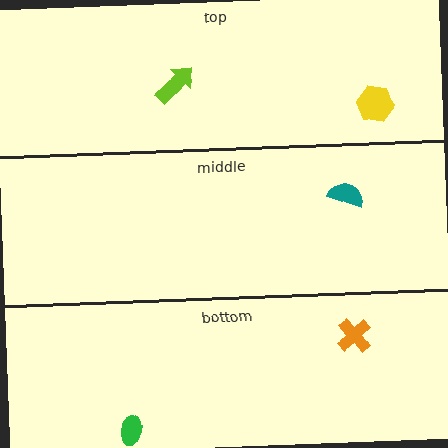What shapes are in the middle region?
The teal semicircle.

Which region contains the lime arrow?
The top region.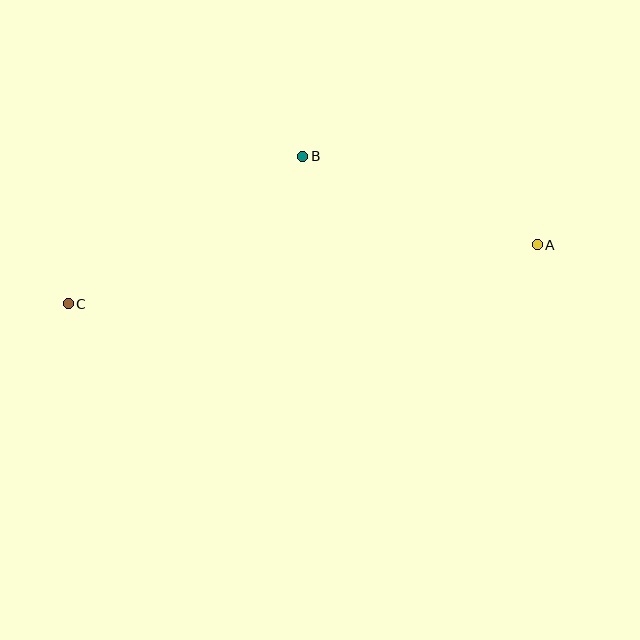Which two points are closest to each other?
Points A and B are closest to each other.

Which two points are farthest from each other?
Points A and C are farthest from each other.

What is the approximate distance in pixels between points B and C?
The distance between B and C is approximately 277 pixels.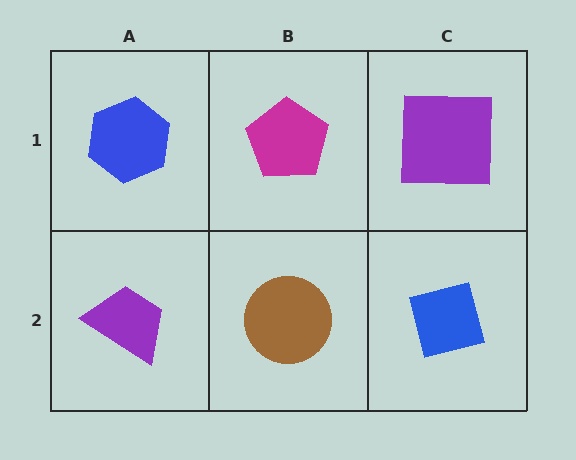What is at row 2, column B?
A brown circle.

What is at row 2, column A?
A purple trapezoid.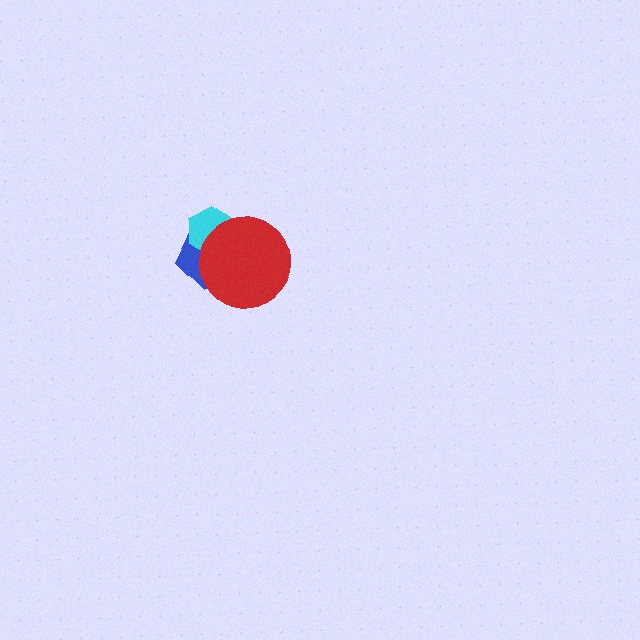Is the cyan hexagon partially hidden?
Yes, it is partially covered by another shape.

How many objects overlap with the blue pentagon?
2 objects overlap with the blue pentagon.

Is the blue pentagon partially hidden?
Yes, it is partially covered by another shape.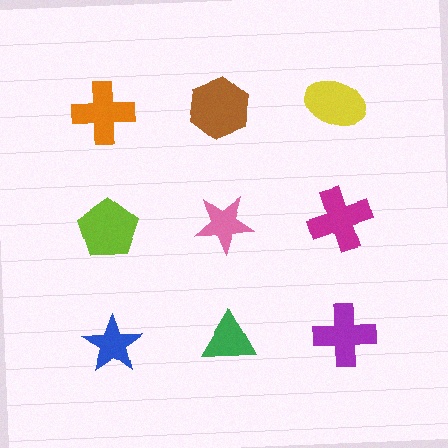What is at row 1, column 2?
A brown hexagon.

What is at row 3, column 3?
A purple cross.